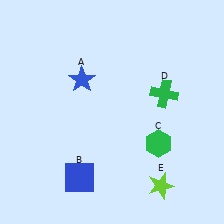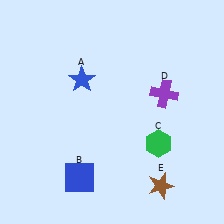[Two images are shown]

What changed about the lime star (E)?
In Image 1, E is lime. In Image 2, it changed to brown.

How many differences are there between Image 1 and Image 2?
There are 2 differences between the two images.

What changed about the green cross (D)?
In Image 1, D is green. In Image 2, it changed to purple.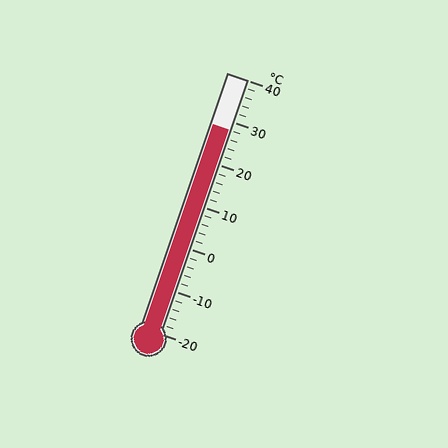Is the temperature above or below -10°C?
The temperature is above -10°C.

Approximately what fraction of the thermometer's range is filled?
The thermometer is filled to approximately 80% of its range.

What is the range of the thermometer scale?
The thermometer scale ranges from -20°C to 40°C.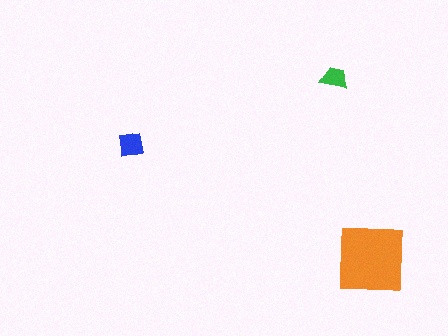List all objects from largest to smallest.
The orange square, the blue square, the green trapezoid.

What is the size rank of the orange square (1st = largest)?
1st.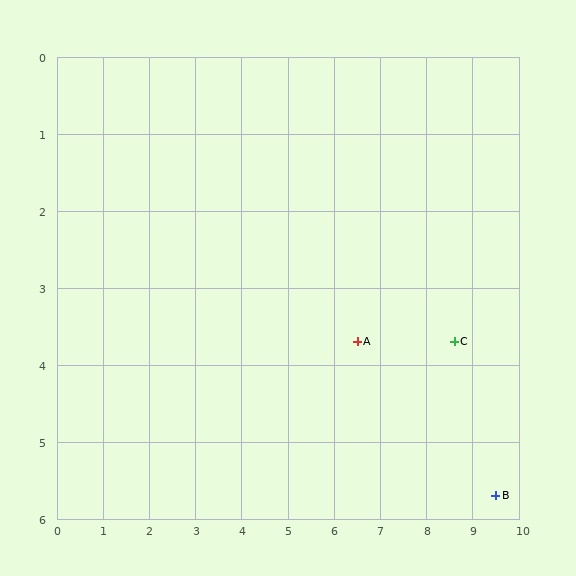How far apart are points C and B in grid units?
Points C and B are about 2.2 grid units apart.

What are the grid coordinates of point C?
Point C is at approximately (8.6, 3.7).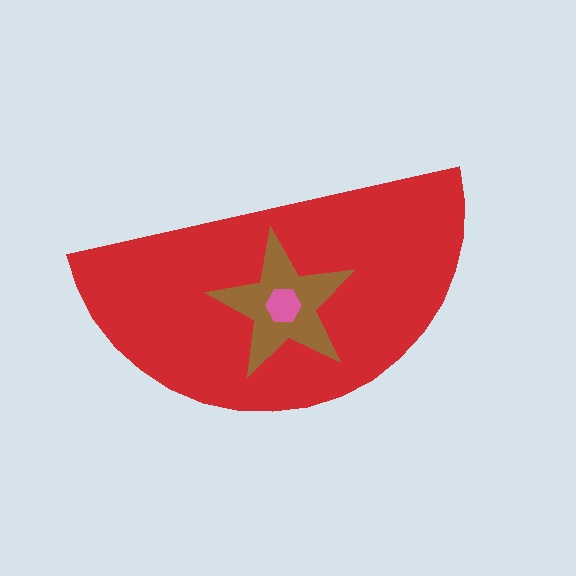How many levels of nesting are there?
3.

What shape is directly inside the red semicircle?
The brown star.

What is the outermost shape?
The red semicircle.